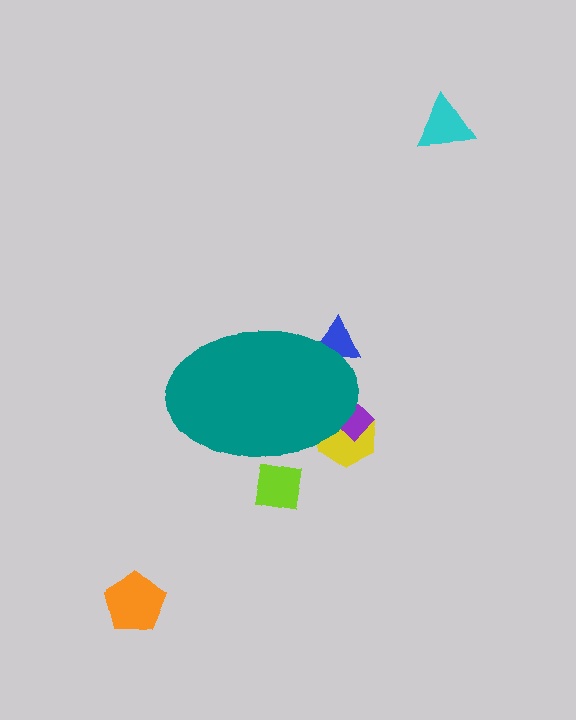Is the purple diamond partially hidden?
Yes, the purple diamond is partially hidden behind the teal ellipse.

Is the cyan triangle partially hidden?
No, the cyan triangle is fully visible.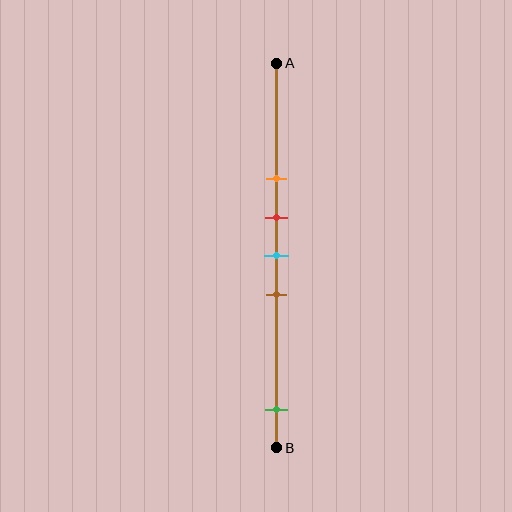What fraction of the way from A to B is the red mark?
The red mark is approximately 40% (0.4) of the way from A to B.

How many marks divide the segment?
There are 5 marks dividing the segment.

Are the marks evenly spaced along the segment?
No, the marks are not evenly spaced.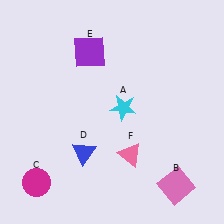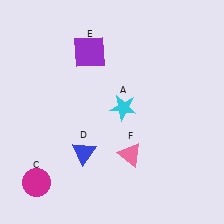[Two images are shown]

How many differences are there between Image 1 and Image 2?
There is 1 difference between the two images.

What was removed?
The pink square (B) was removed in Image 2.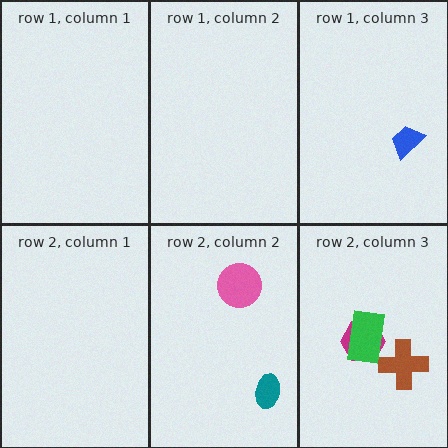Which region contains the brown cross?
The row 2, column 3 region.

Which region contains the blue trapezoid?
The row 1, column 3 region.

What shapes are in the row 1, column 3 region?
The blue trapezoid.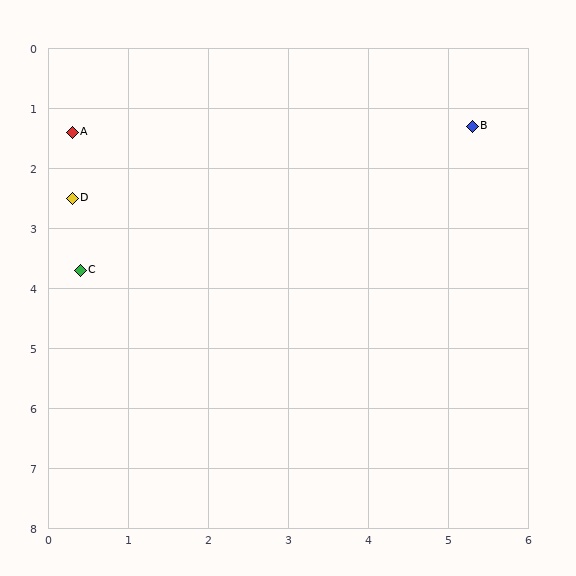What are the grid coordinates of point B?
Point B is at approximately (5.3, 1.3).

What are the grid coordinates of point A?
Point A is at approximately (0.3, 1.4).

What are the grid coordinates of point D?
Point D is at approximately (0.3, 2.5).